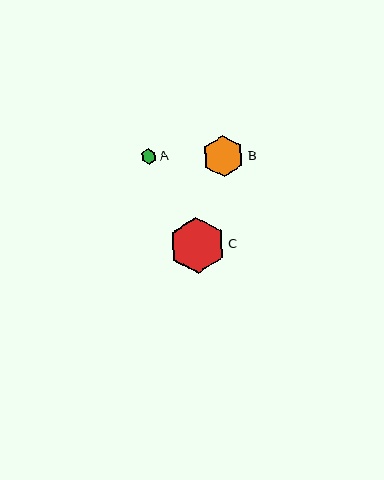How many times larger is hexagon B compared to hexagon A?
Hexagon B is approximately 2.7 times the size of hexagon A.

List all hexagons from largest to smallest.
From largest to smallest: C, B, A.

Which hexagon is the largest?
Hexagon C is the largest with a size of approximately 57 pixels.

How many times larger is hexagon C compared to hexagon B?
Hexagon C is approximately 1.4 times the size of hexagon B.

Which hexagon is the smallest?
Hexagon A is the smallest with a size of approximately 15 pixels.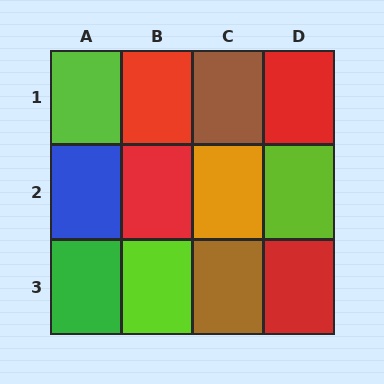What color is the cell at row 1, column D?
Red.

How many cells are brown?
2 cells are brown.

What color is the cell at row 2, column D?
Lime.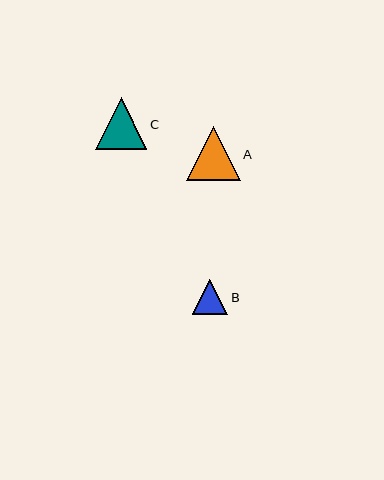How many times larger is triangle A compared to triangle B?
Triangle A is approximately 1.5 times the size of triangle B.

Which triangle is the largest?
Triangle A is the largest with a size of approximately 54 pixels.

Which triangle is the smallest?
Triangle B is the smallest with a size of approximately 35 pixels.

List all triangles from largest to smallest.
From largest to smallest: A, C, B.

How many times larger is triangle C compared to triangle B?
Triangle C is approximately 1.5 times the size of triangle B.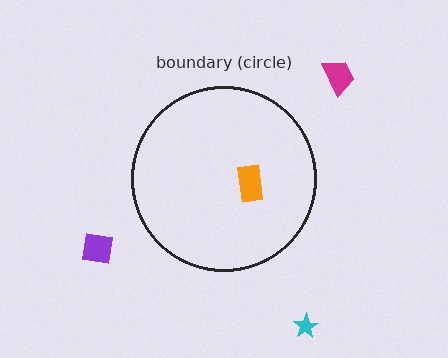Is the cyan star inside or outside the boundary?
Outside.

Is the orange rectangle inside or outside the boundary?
Inside.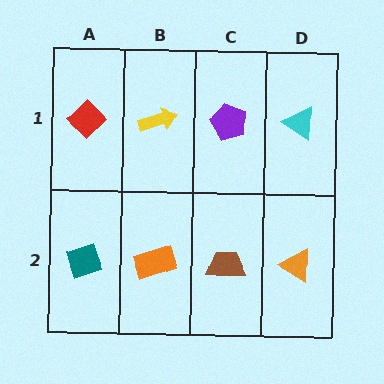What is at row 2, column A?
A teal diamond.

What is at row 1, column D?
A cyan triangle.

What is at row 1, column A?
A red diamond.